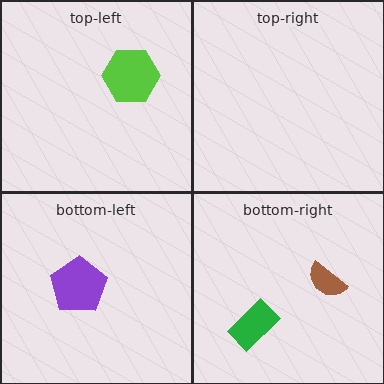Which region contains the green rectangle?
The bottom-right region.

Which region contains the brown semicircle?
The bottom-right region.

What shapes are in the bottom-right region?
The green rectangle, the brown semicircle.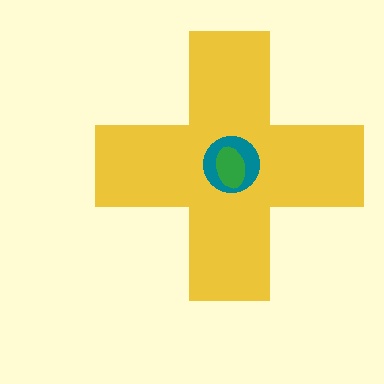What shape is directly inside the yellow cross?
The teal circle.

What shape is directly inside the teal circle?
The green ellipse.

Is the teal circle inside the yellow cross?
Yes.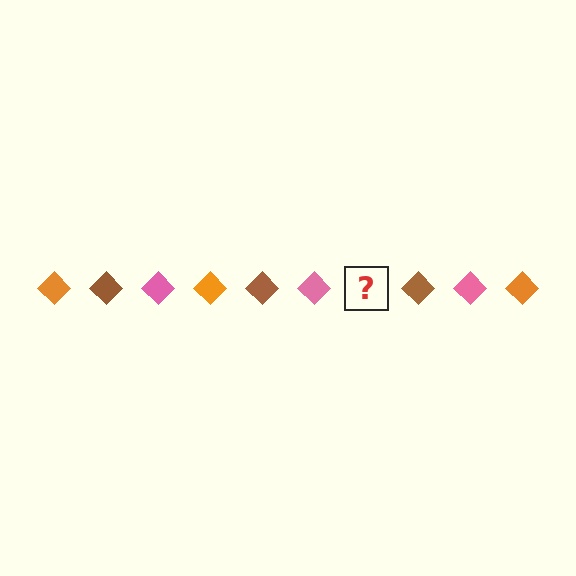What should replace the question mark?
The question mark should be replaced with an orange diamond.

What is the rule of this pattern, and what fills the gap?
The rule is that the pattern cycles through orange, brown, pink diamonds. The gap should be filled with an orange diamond.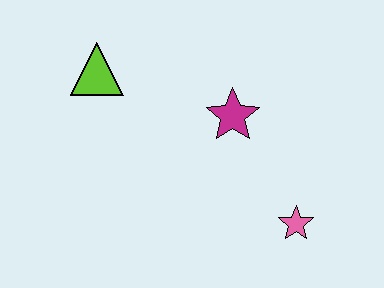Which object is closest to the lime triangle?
The magenta star is closest to the lime triangle.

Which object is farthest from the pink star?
The lime triangle is farthest from the pink star.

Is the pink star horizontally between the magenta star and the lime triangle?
No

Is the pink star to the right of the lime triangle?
Yes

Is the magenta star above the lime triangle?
No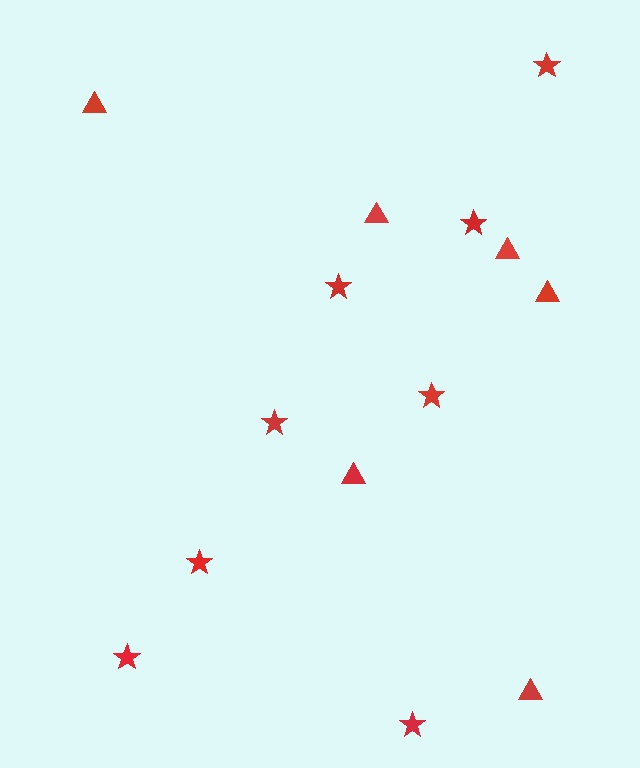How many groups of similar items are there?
There are 2 groups: one group of stars (8) and one group of triangles (6).